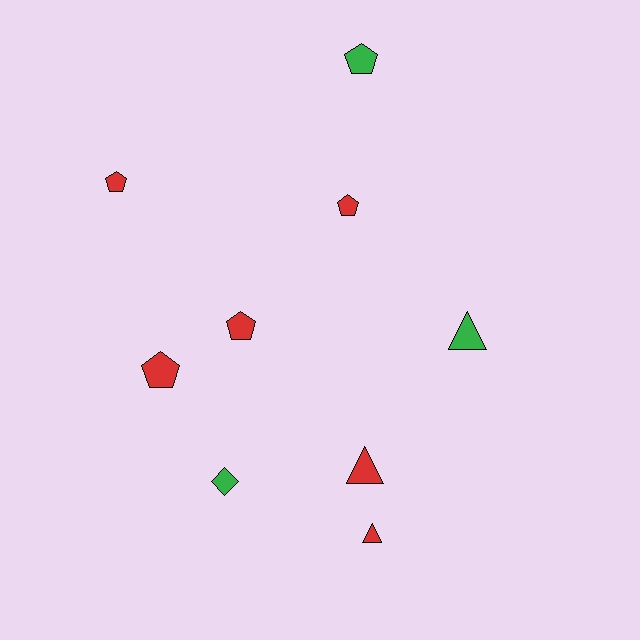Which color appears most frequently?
Red, with 6 objects.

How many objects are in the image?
There are 9 objects.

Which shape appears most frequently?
Pentagon, with 5 objects.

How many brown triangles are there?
There are no brown triangles.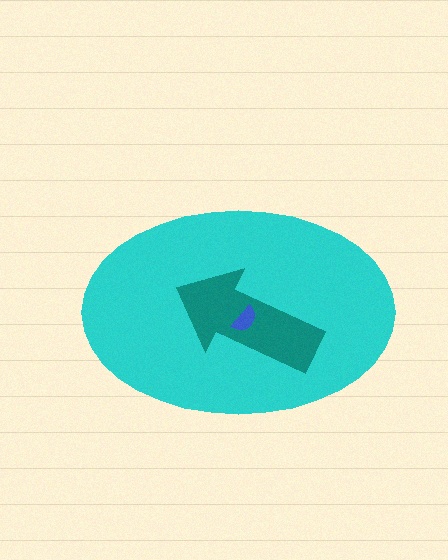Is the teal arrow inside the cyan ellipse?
Yes.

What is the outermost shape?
The cyan ellipse.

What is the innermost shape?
The blue semicircle.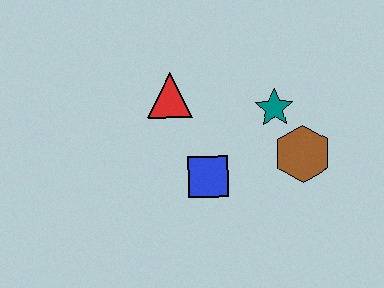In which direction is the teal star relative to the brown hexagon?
The teal star is above the brown hexagon.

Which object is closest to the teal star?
The brown hexagon is closest to the teal star.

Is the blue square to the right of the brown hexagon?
No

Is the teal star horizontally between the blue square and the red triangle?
No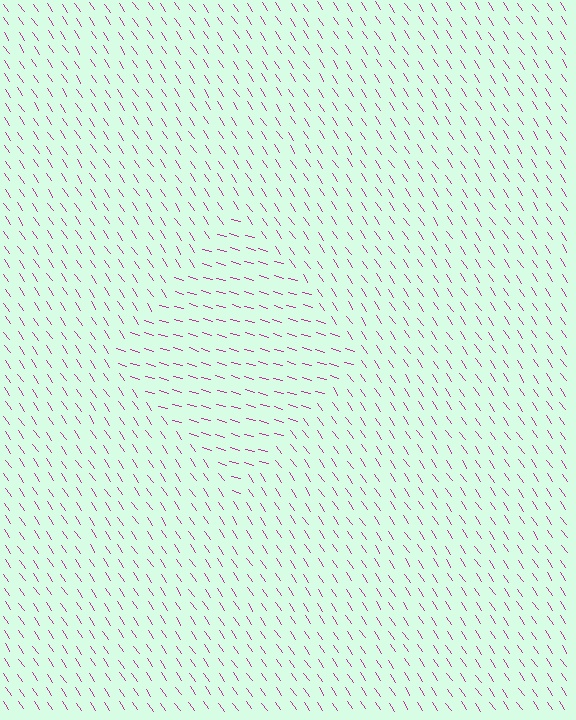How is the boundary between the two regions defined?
The boundary is defined purely by a change in line orientation (approximately 39 degrees difference). All lines are the same color and thickness.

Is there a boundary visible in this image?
Yes, there is a texture boundary formed by a change in line orientation.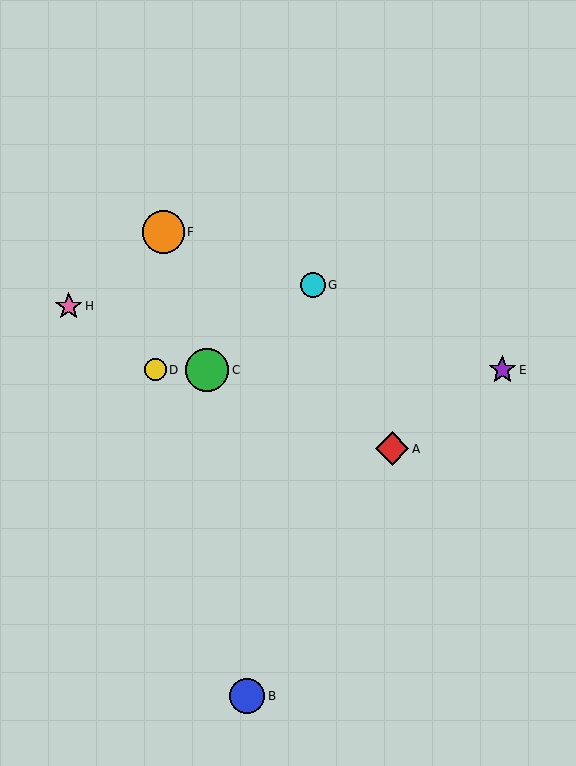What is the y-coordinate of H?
Object H is at y≈306.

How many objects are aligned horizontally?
3 objects (C, D, E) are aligned horizontally.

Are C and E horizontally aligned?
Yes, both are at y≈370.